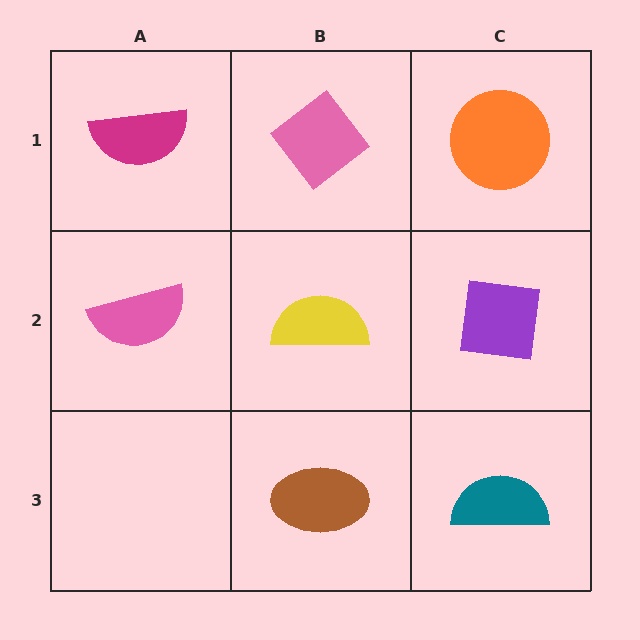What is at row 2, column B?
A yellow semicircle.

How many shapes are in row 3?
2 shapes.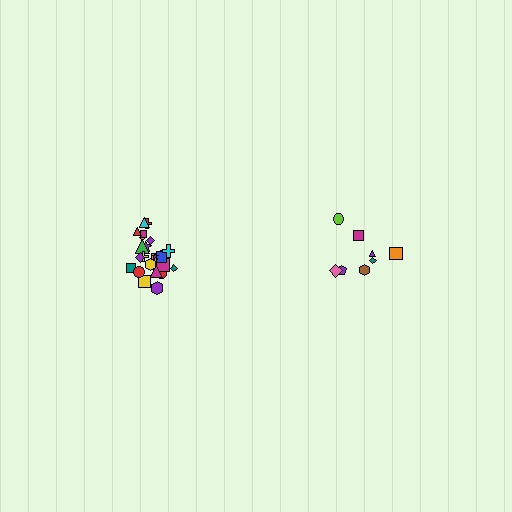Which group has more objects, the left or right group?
The left group.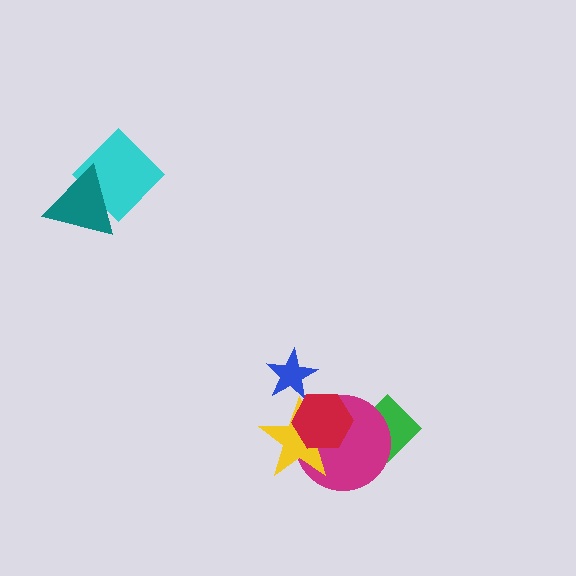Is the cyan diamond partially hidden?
Yes, it is partially covered by another shape.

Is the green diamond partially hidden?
Yes, it is partially covered by another shape.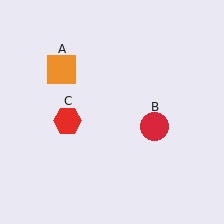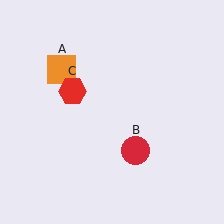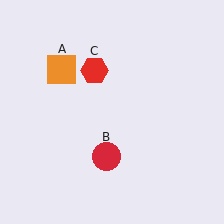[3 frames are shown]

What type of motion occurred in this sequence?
The red circle (object B), red hexagon (object C) rotated clockwise around the center of the scene.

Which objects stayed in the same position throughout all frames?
Orange square (object A) remained stationary.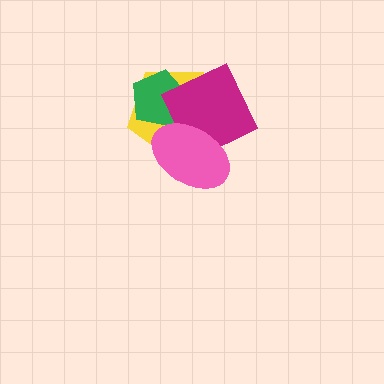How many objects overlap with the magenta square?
3 objects overlap with the magenta square.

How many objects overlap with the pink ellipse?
3 objects overlap with the pink ellipse.